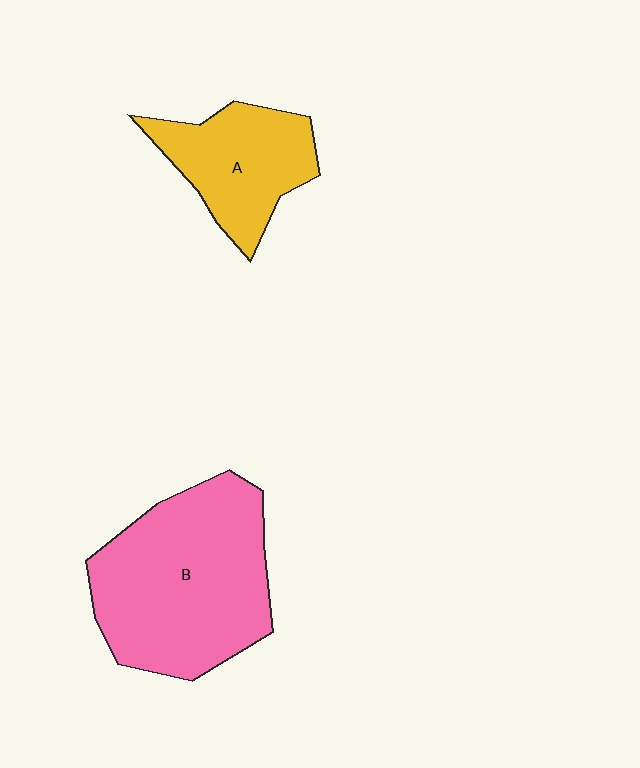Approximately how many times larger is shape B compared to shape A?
Approximately 1.9 times.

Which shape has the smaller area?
Shape A (yellow).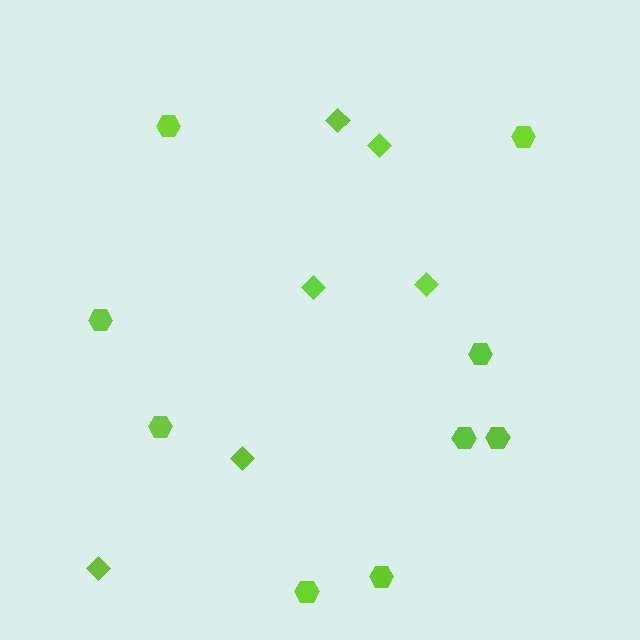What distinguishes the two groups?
There are 2 groups: one group of diamonds (6) and one group of hexagons (9).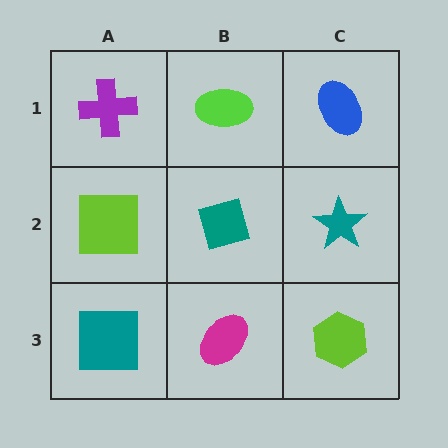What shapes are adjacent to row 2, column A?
A purple cross (row 1, column A), a teal square (row 3, column A), a teal diamond (row 2, column B).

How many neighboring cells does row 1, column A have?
2.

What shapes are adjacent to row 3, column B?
A teal diamond (row 2, column B), a teal square (row 3, column A), a lime hexagon (row 3, column C).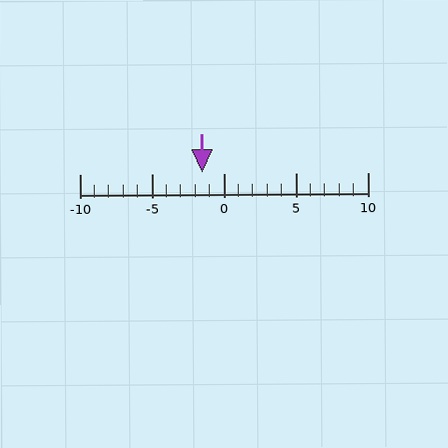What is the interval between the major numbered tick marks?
The major tick marks are spaced 5 units apart.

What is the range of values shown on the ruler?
The ruler shows values from -10 to 10.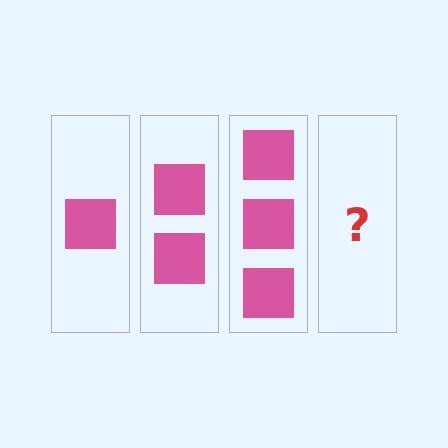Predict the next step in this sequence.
The next step is 4 squares.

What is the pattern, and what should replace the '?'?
The pattern is that each step adds one more square. The '?' should be 4 squares.